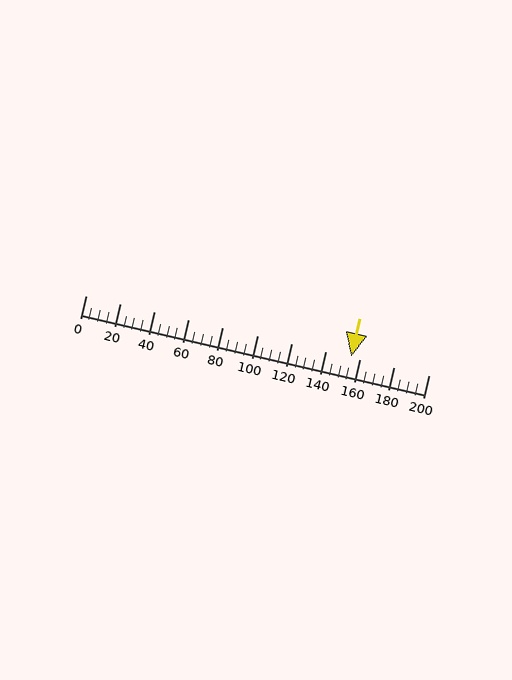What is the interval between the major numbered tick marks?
The major tick marks are spaced 20 units apart.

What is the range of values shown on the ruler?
The ruler shows values from 0 to 200.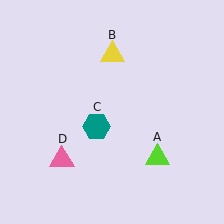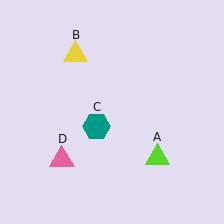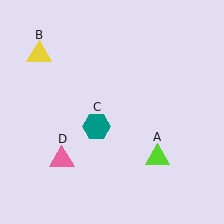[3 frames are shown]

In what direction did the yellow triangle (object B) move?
The yellow triangle (object B) moved left.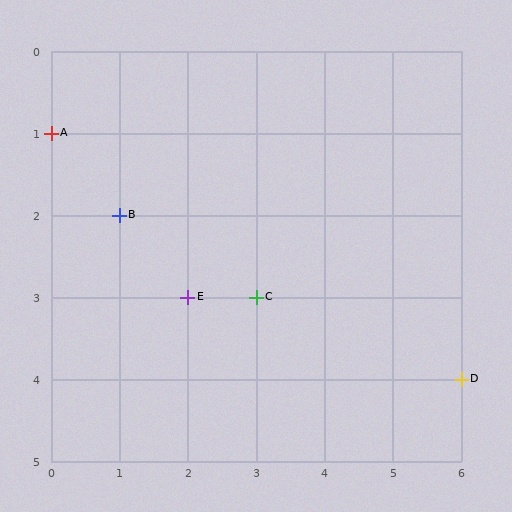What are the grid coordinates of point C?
Point C is at grid coordinates (3, 3).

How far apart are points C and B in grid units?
Points C and B are 2 columns and 1 row apart (about 2.2 grid units diagonally).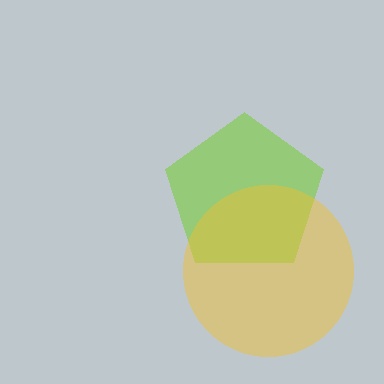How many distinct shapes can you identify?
There are 2 distinct shapes: a lime pentagon, a yellow circle.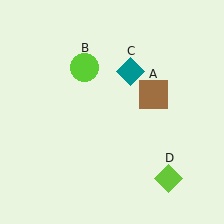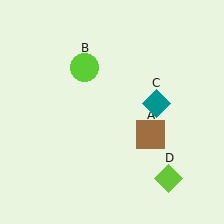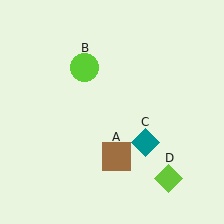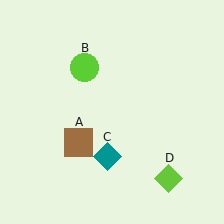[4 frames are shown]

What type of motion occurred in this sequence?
The brown square (object A), teal diamond (object C) rotated clockwise around the center of the scene.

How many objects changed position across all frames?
2 objects changed position: brown square (object A), teal diamond (object C).